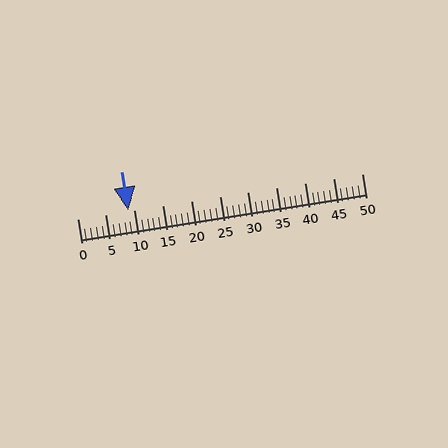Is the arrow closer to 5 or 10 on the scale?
The arrow is closer to 10.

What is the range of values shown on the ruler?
The ruler shows values from 0 to 50.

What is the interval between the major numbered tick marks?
The major tick marks are spaced 5 units apart.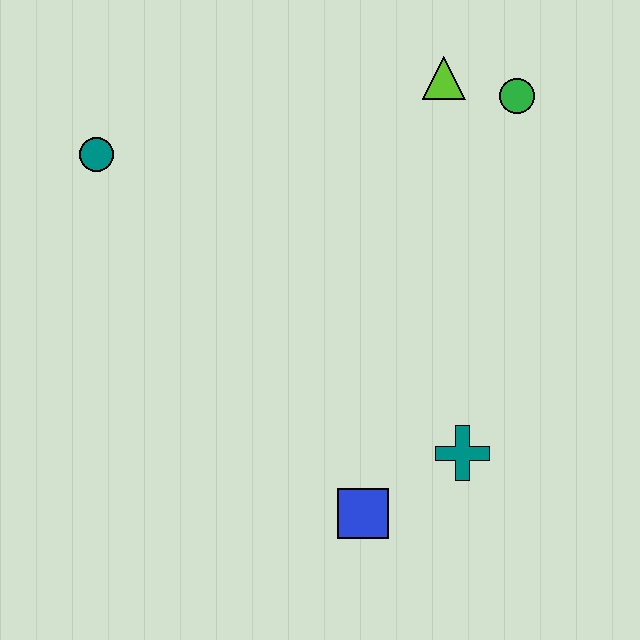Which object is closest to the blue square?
The teal cross is closest to the blue square.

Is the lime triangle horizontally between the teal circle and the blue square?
No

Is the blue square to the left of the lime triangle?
Yes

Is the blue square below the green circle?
Yes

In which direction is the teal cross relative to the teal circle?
The teal cross is to the right of the teal circle.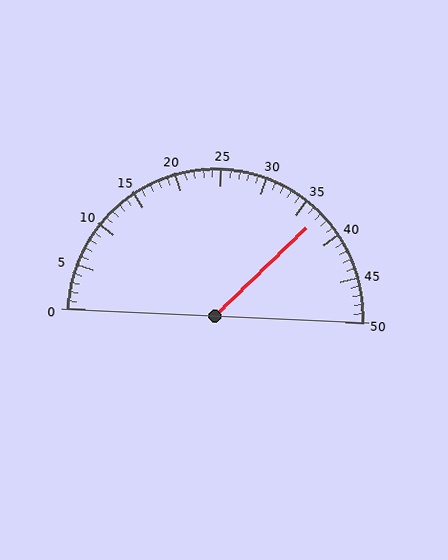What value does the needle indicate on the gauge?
The needle indicates approximately 37.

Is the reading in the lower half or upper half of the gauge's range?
The reading is in the upper half of the range (0 to 50).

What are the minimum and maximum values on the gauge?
The gauge ranges from 0 to 50.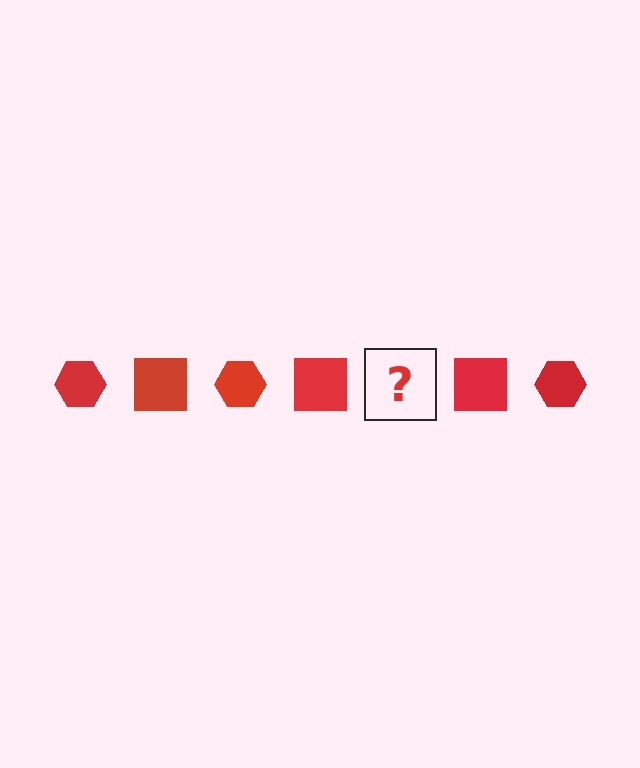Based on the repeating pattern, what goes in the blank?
The blank should be a red hexagon.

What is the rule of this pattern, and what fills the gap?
The rule is that the pattern cycles through hexagon, square shapes in red. The gap should be filled with a red hexagon.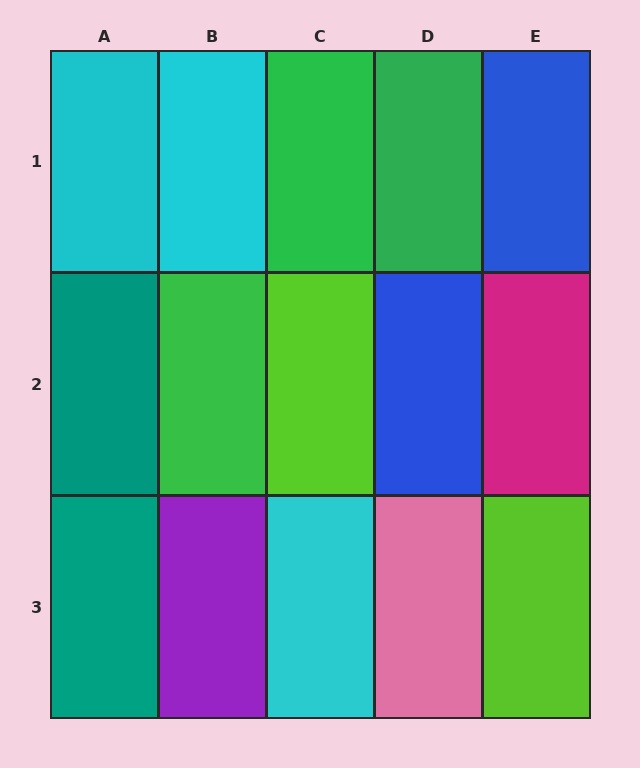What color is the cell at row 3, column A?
Teal.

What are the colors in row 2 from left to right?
Teal, green, lime, blue, magenta.